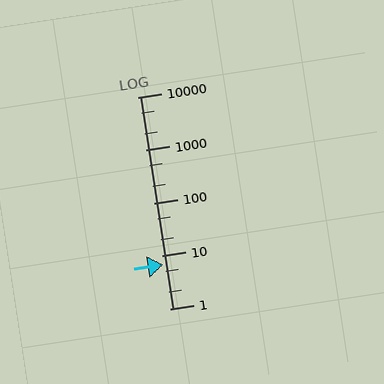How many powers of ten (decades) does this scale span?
The scale spans 4 decades, from 1 to 10000.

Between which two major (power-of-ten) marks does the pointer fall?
The pointer is between 1 and 10.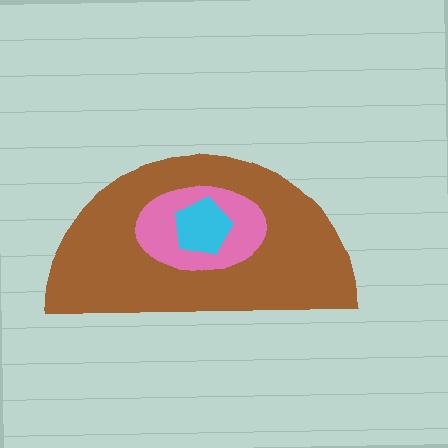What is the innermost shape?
The cyan pentagon.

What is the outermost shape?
The brown semicircle.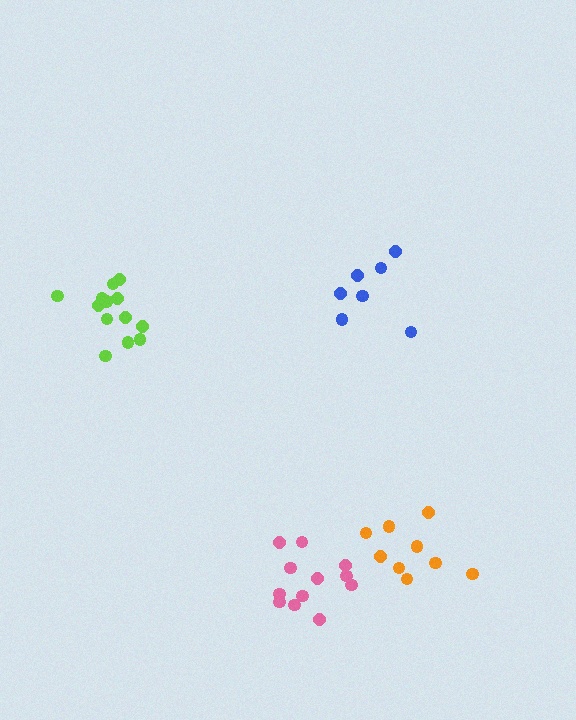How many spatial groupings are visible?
There are 4 spatial groupings.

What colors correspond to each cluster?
The clusters are colored: lime, pink, blue, orange.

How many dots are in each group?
Group 1: 13 dots, Group 2: 12 dots, Group 3: 7 dots, Group 4: 9 dots (41 total).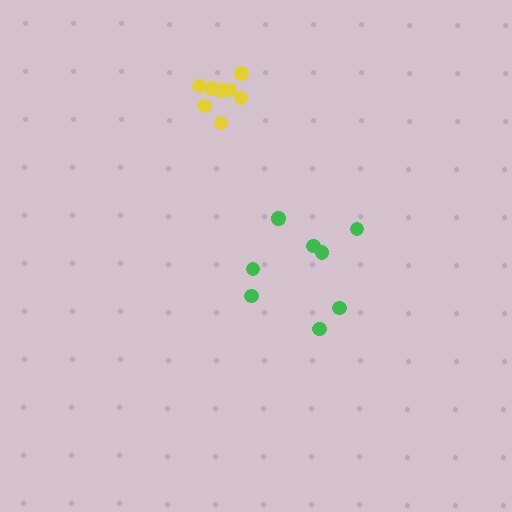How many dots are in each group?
Group 1: 8 dots, Group 2: 8 dots (16 total).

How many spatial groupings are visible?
There are 2 spatial groupings.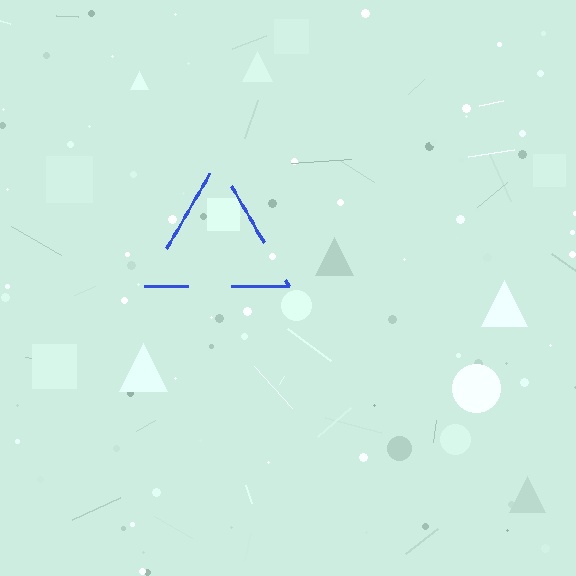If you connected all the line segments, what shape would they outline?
They would outline a triangle.